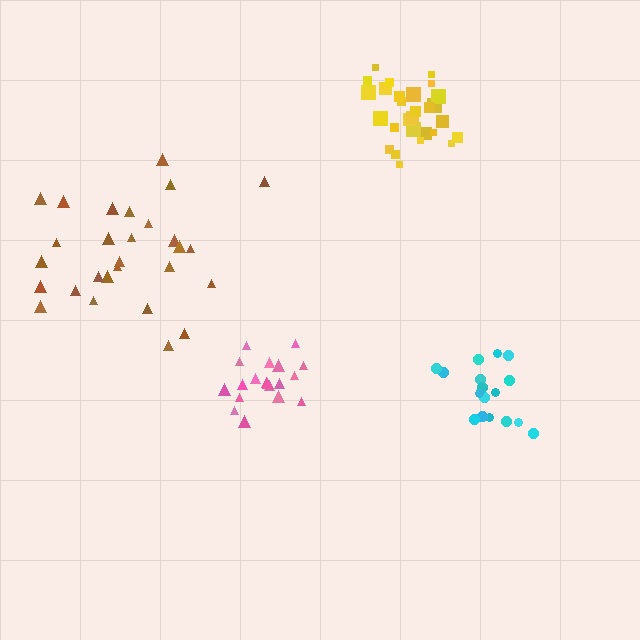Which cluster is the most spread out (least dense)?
Brown.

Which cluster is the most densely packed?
Yellow.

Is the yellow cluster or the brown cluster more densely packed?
Yellow.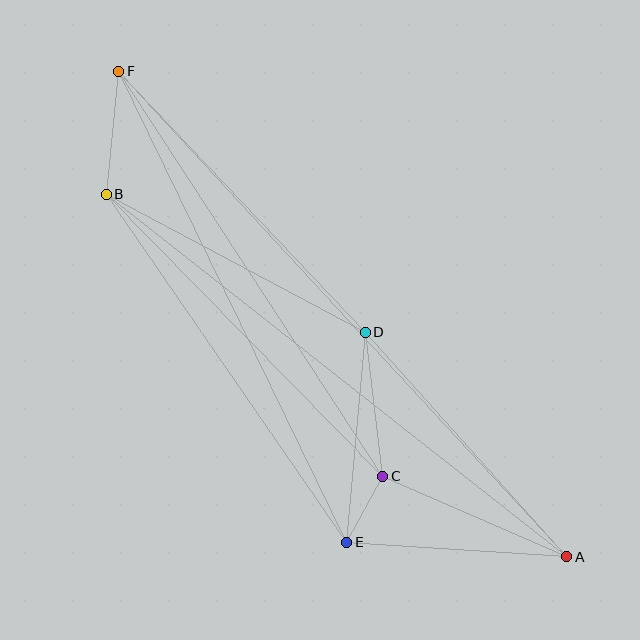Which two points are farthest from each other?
Points A and F are farthest from each other.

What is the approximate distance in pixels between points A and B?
The distance between A and B is approximately 586 pixels.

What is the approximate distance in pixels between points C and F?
The distance between C and F is approximately 484 pixels.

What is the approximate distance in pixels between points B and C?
The distance between B and C is approximately 395 pixels.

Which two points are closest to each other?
Points C and E are closest to each other.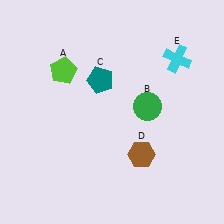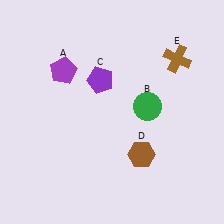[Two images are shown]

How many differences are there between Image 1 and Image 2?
There are 3 differences between the two images.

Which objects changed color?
A changed from lime to purple. C changed from teal to purple. E changed from cyan to brown.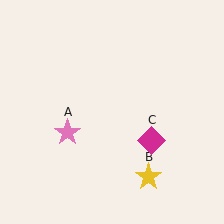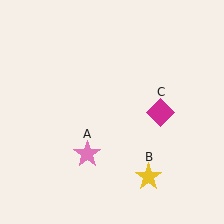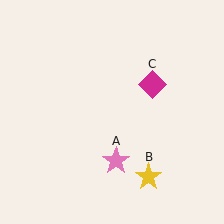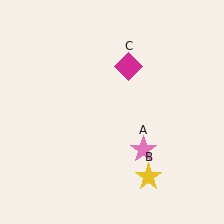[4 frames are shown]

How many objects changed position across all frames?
2 objects changed position: pink star (object A), magenta diamond (object C).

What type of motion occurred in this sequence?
The pink star (object A), magenta diamond (object C) rotated counterclockwise around the center of the scene.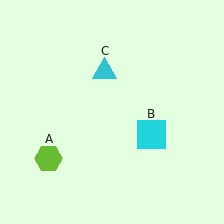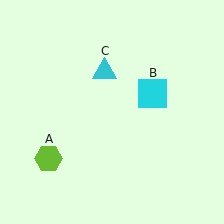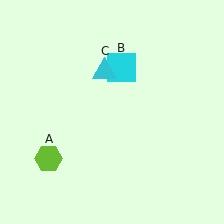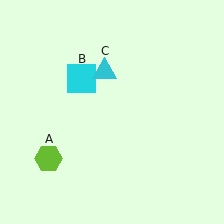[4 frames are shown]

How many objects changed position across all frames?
1 object changed position: cyan square (object B).